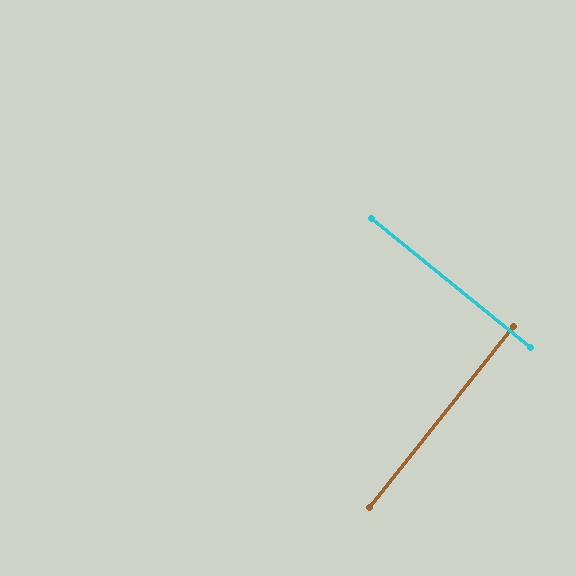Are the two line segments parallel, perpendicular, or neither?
Perpendicular — they meet at approximately 89°.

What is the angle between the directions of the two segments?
Approximately 89 degrees.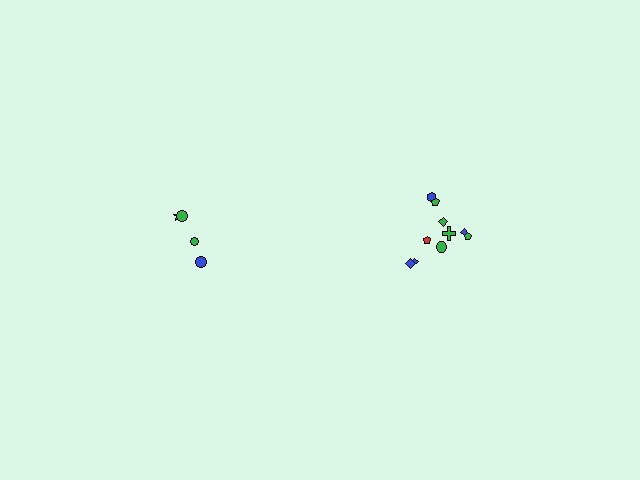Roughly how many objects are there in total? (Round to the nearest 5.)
Roughly 15 objects in total.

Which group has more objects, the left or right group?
The right group.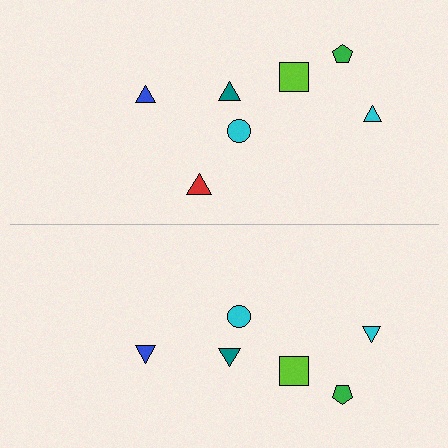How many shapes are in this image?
There are 13 shapes in this image.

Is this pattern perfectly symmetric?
No, the pattern is not perfectly symmetric. A red triangle is missing from the bottom side.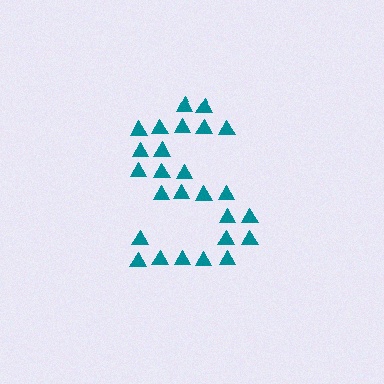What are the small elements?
The small elements are triangles.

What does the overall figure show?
The overall figure shows the letter S.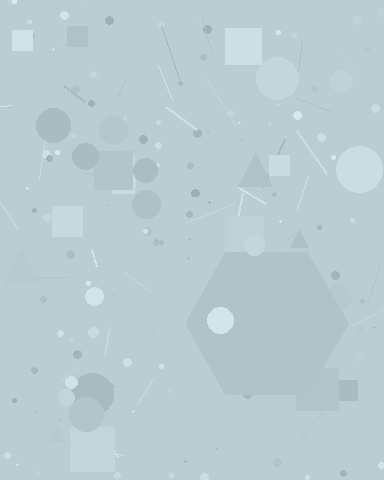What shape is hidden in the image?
A hexagon is hidden in the image.